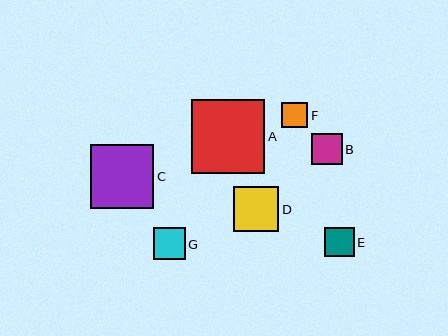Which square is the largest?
Square A is the largest with a size of approximately 74 pixels.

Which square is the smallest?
Square F is the smallest with a size of approximately 26 pixels.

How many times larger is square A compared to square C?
Square A is approximately 1.2 times the size of square C.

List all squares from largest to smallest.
From largest to smallest: A, C, D, G, B, E, F.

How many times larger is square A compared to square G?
Square A is approximately 2.3 times the size of square G.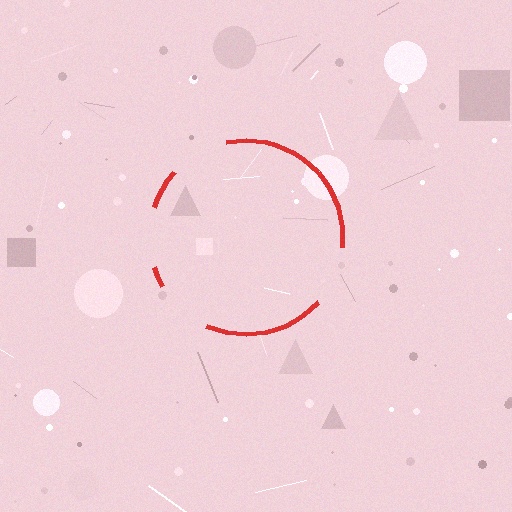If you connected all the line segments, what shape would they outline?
They would outline a circle.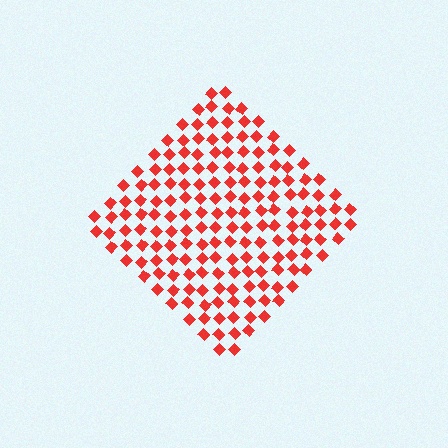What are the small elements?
The small elements are diamonds.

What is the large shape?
The large shape is a diamond.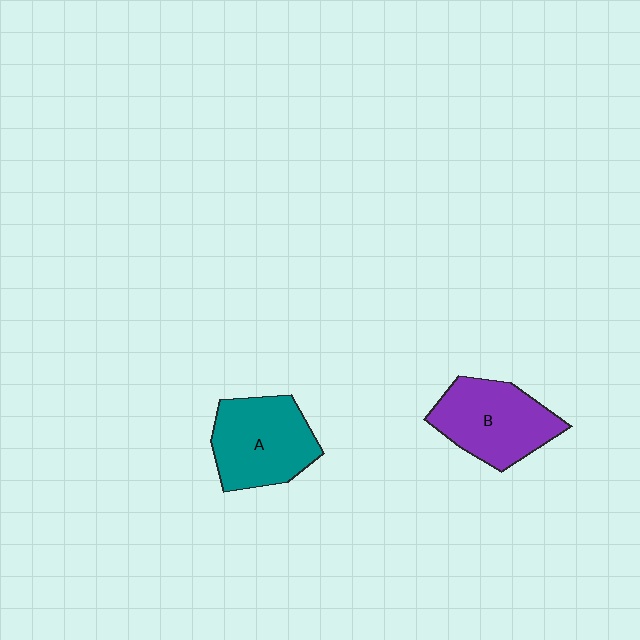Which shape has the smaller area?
Shape B (purple).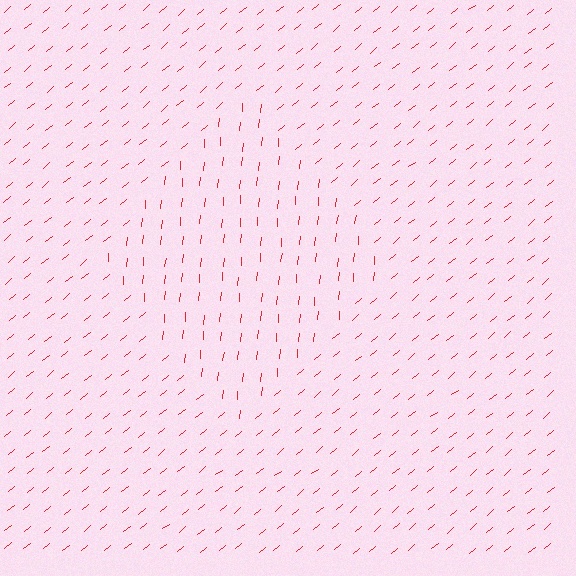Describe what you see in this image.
The image is filled with small red line segments. A diamond region in the image has lines oriented differently from the surrounding lines, creating a visible texture boundary.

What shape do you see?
I see a diamond.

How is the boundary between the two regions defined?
The boundary is defined purely by a change in line orientation (approximately 45 degrees difference). All lines are the same color and thickness.